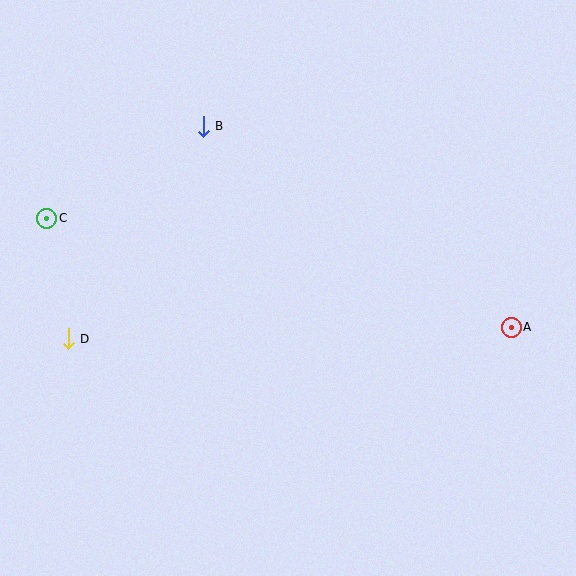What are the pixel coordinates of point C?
Point C is at (47, 218).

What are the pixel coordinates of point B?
Point B is at (203, 126).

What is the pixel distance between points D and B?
The distance between D and B is 252 pixels.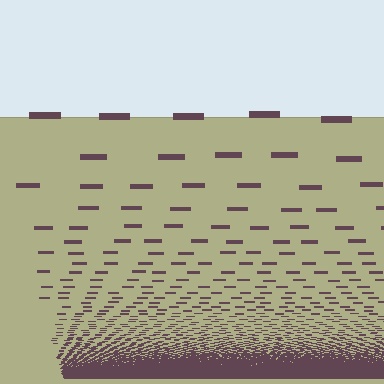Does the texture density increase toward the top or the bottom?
Density increases toward the bottom.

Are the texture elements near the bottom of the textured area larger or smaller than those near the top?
Smaller. The gradient is inverted — elements near the bottom are smaller and denser.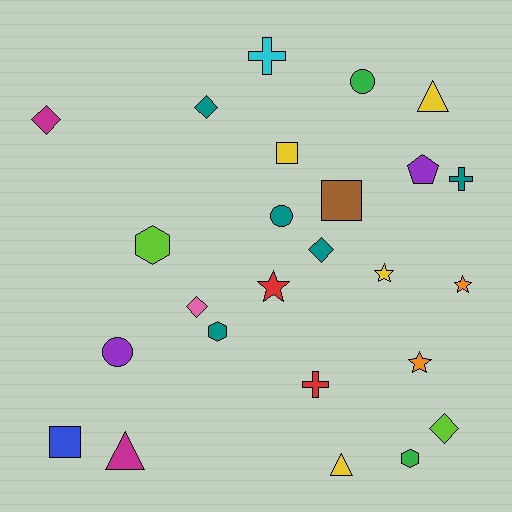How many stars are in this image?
There are 4 stars.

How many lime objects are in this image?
There are 2 lime objects.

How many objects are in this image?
There are 25 objects.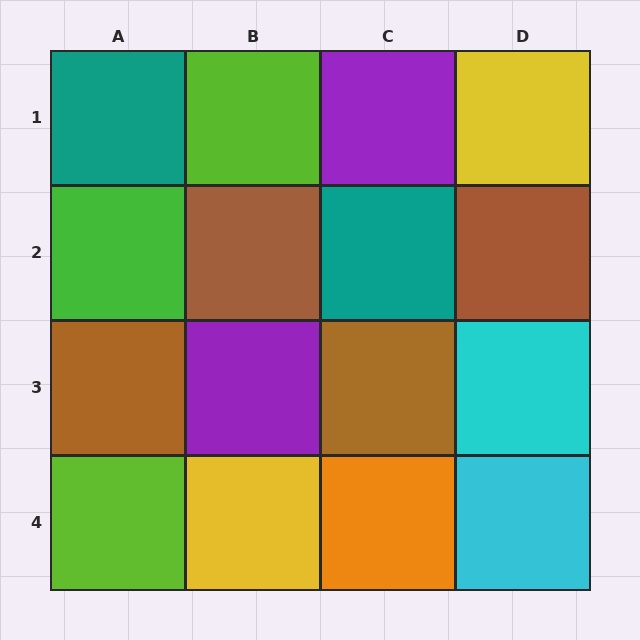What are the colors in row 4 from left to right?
Lime, yellow, orange, cyan.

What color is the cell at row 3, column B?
Purple.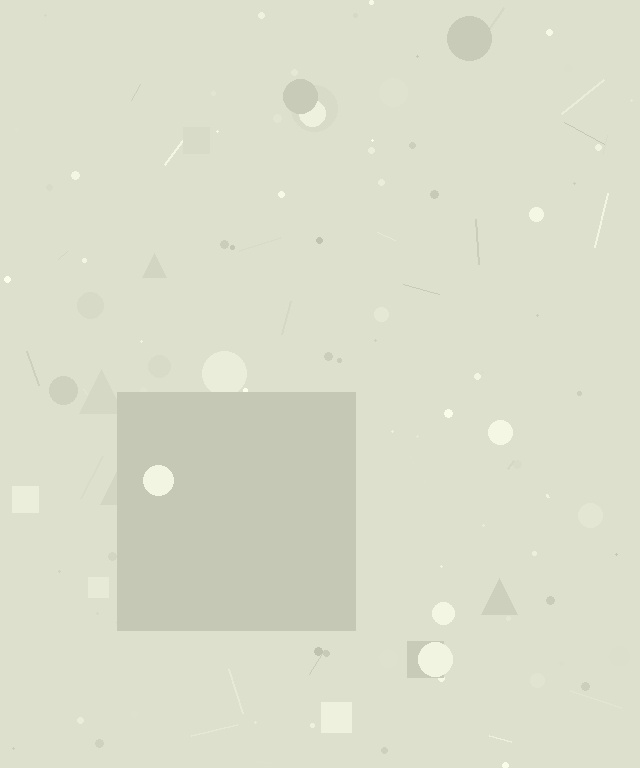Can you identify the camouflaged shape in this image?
The camouflaged shape is a square.